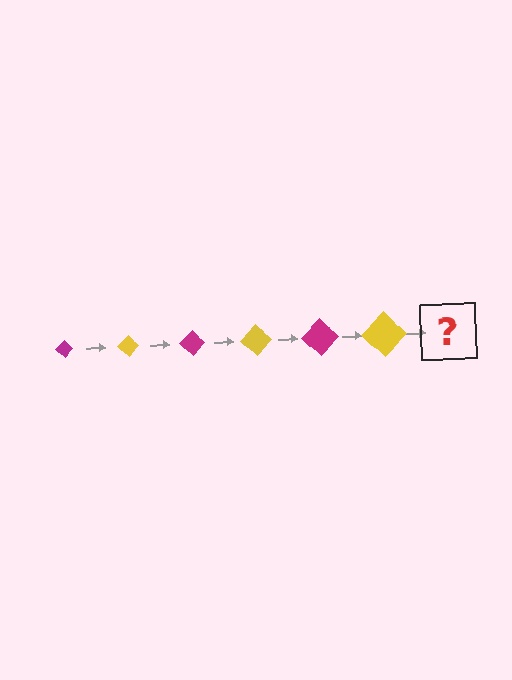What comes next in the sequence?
The next element should be a magenta diamond, larger than the previous one.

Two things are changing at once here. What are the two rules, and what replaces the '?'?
The two rules are that the diamond grows larger each step and the color cycles through magenta and yellow. The '?' should be a magenta diamond, larger than the previous one.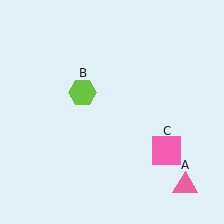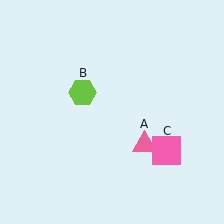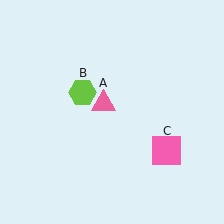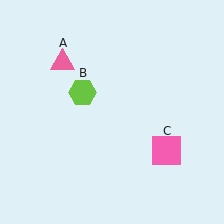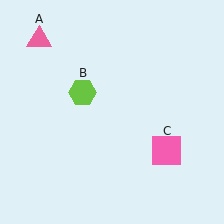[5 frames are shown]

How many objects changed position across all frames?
1 object changed position: pink triangle (object A).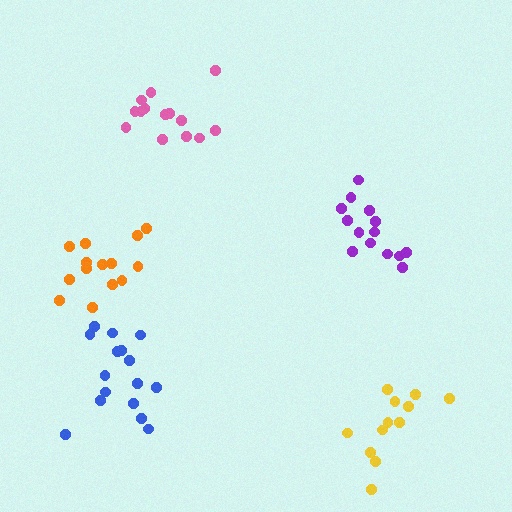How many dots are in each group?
Group 1: 14 dots, Group 2: 12 dots, Group 3: 16 dots, Group 4: 14 dots, Group 5: 14 dots (70 total).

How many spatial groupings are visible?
There are 5 spatial groupings.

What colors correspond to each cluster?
The clusters are colored: pink, yellow, blue, purple, orange.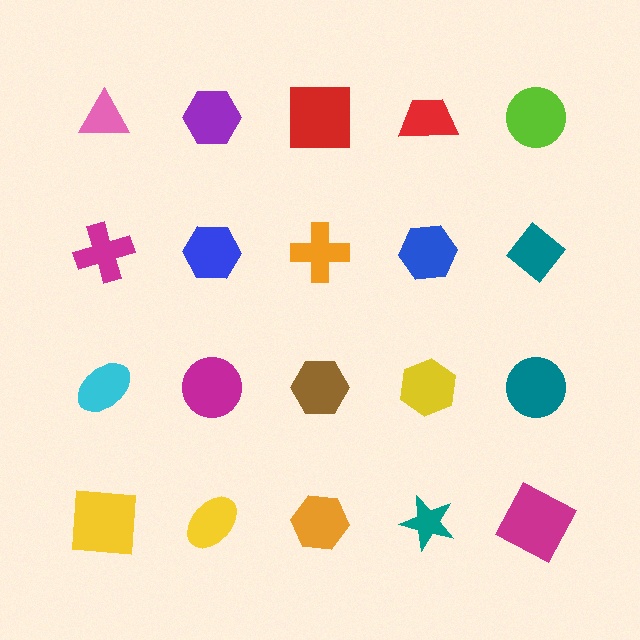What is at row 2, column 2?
A blue hexagon.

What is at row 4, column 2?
A yellow ellipse.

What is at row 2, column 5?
A teal diamond.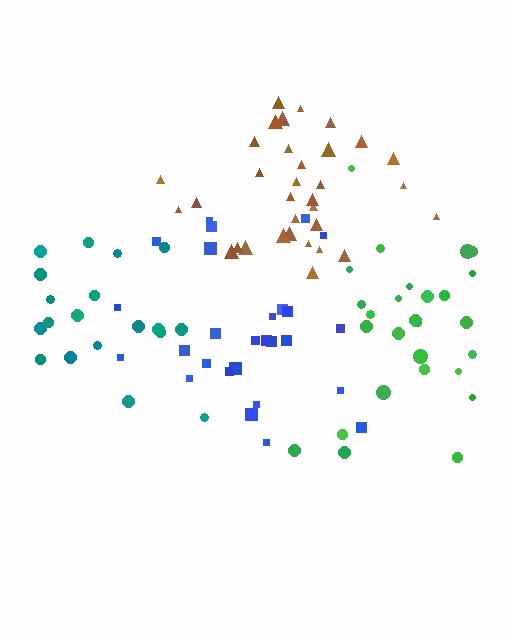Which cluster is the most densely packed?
Brown.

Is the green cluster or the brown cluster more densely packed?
Brown.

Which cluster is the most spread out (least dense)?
Teal.